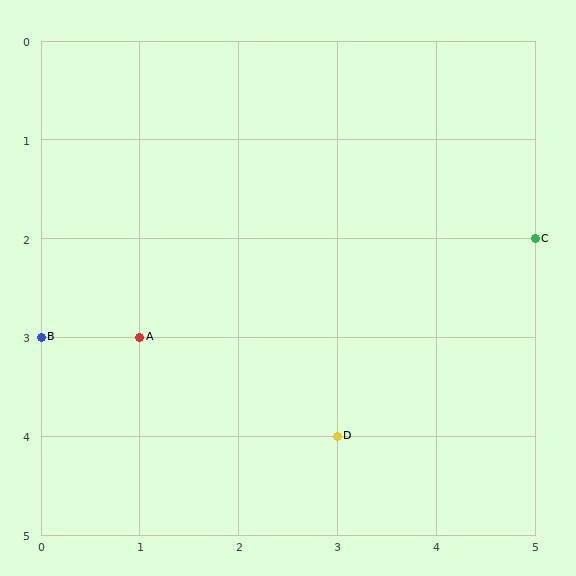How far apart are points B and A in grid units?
Points B and A are 1 column apart.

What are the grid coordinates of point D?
Point D is at grid coordinates (3, 4).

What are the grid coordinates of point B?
Point B is at grid coordinates (0, 3).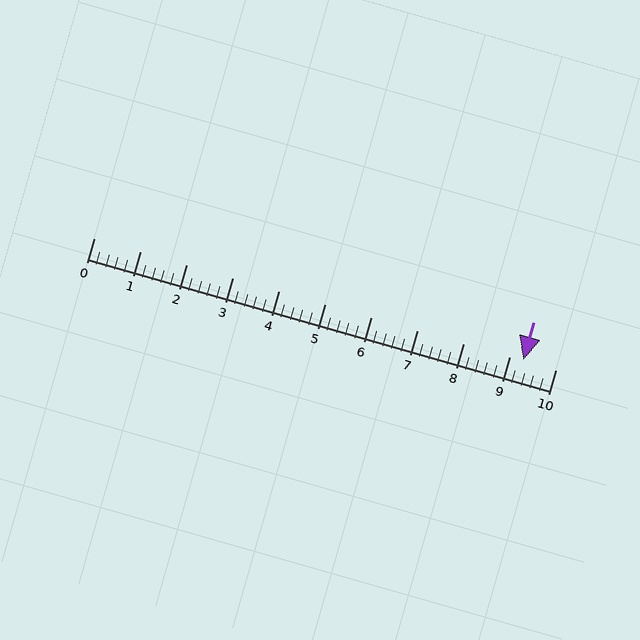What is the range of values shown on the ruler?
The ruler shows values from 0 to 10.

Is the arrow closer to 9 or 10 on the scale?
The arrow is closer to 9.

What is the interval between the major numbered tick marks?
The major tick marks are spaced 1 units apart.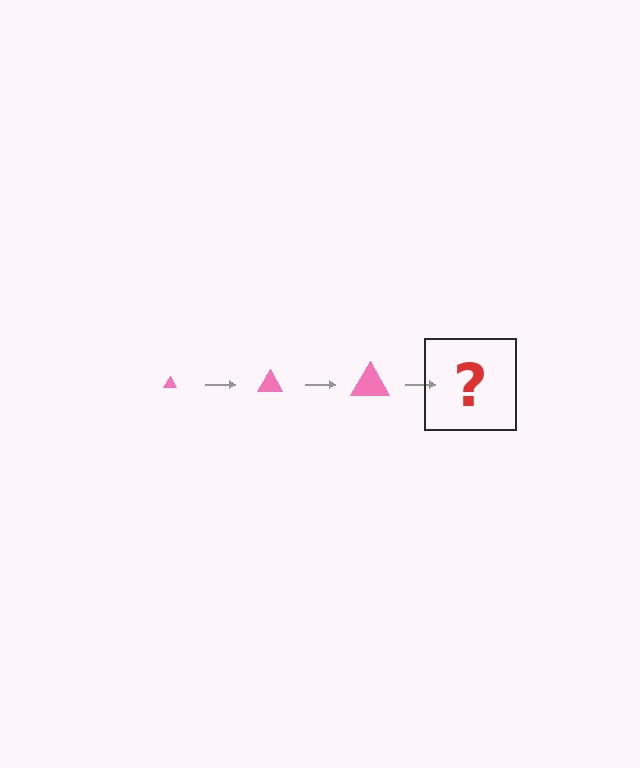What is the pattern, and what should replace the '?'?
The pattern is that the triangle gets progressively larger each step. The '?' should be a pink triangle, larger than the previous one.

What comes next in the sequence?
The next element should be a pink triangle, larger than the previous one.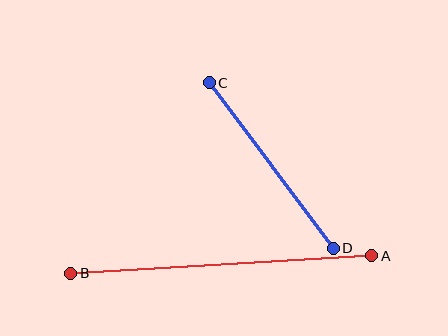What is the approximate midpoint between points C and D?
The midpoint is at approximately (271, 166) pixels.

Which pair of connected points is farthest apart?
Points A and B are farthest apart.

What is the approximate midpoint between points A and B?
The midpoint is at approximately (221, 265) pixels.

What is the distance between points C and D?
The distance is approximately 207 pixels.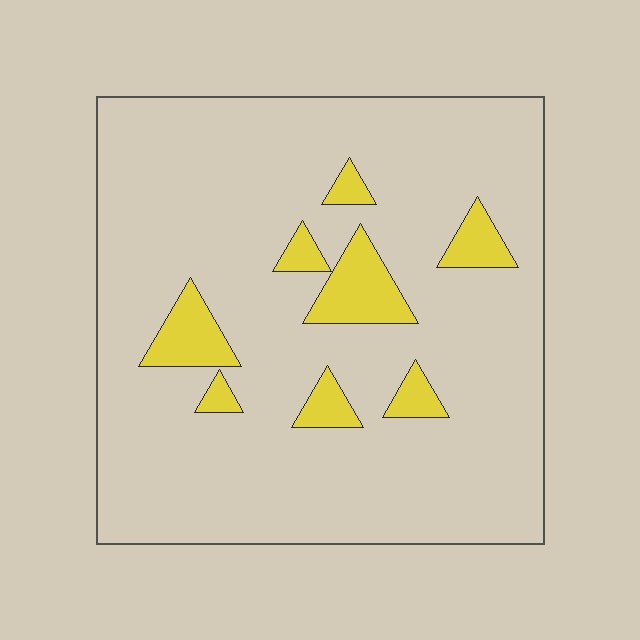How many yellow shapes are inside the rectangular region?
8.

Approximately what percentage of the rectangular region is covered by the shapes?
Approximately 10%.